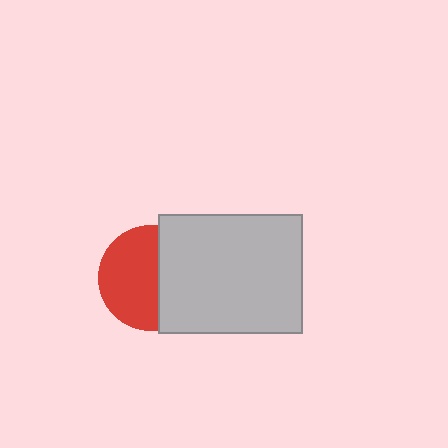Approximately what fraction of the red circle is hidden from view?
Roughly 42% of the red circle is hidden behind the light gray rectangle.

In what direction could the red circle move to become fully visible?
The red circle could move left. That would shift it out from behind the light gray rectangle entirely.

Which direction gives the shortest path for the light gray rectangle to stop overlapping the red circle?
Moving right gives the shortest separation.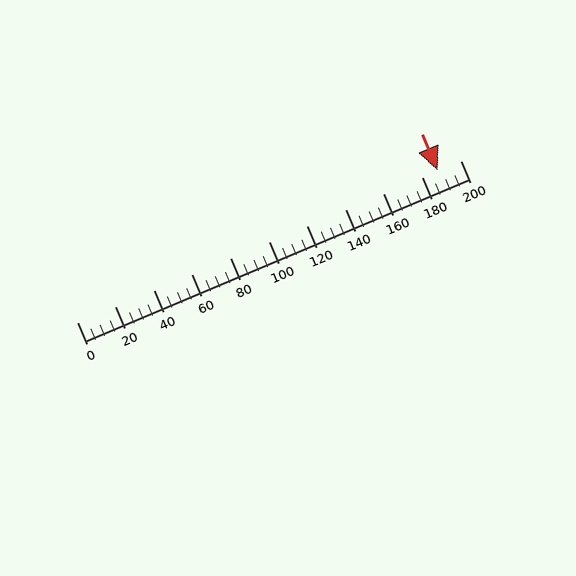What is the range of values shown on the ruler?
The ruler shows values from 0 to 200.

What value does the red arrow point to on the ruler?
The red arrow points to approximately 188.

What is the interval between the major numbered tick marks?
The major tick marks are spaced 20 units apart.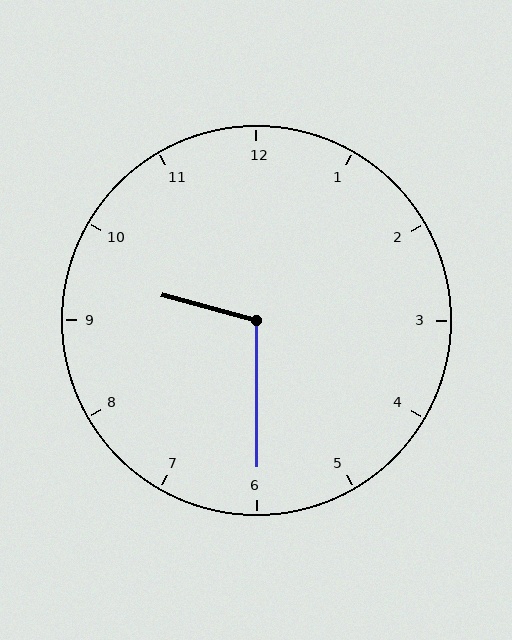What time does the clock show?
9:30.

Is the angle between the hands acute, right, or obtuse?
It is obtuse.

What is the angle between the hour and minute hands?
Approximately 105 degrees.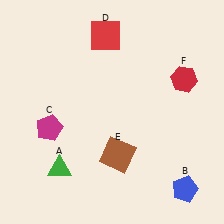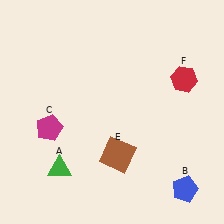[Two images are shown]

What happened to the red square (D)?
The red square (D) was removed in Image 2. It was in the top-left area of Image 1.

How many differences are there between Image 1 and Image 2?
There is 1 difference between the two images.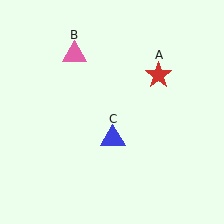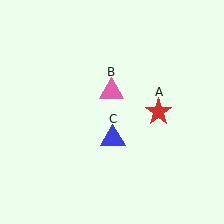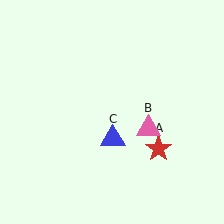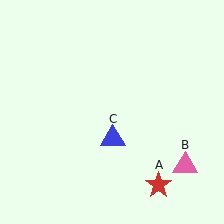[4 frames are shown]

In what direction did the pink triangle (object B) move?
The pink triangle (object B) moved down and to the right.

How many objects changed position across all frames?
2 objects changed position: red star (object A), pink triangle (object B).